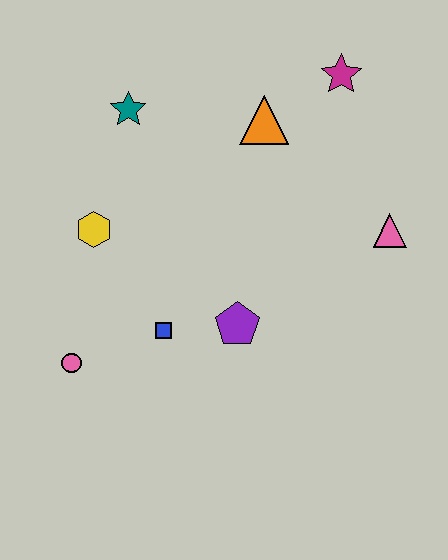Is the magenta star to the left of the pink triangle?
Yes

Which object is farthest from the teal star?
The pink triangle is farthest from the teal star.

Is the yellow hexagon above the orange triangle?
No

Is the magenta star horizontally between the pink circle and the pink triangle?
Yes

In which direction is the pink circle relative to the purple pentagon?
The pink circle is to the left of the purple pentagon.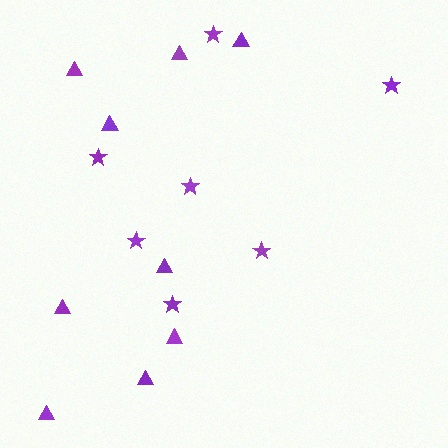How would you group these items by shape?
There are 2 groups: one group of stars (7) and one group of triangles (9).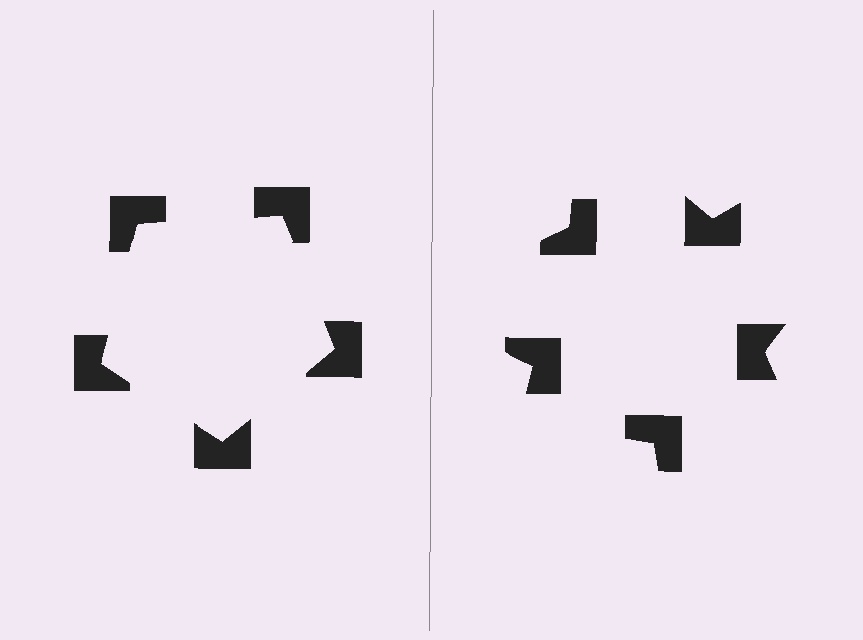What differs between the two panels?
The notched squares are positioned identically on both sides; only the wedge orientations differ. On the left they align to a pentagon; on the right they are misaligned.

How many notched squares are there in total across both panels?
10 — 5 on each side.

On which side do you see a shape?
An illusory pentagon appears on the left side. On the right side the wedge cuts are rotated, so no coherent shape forms.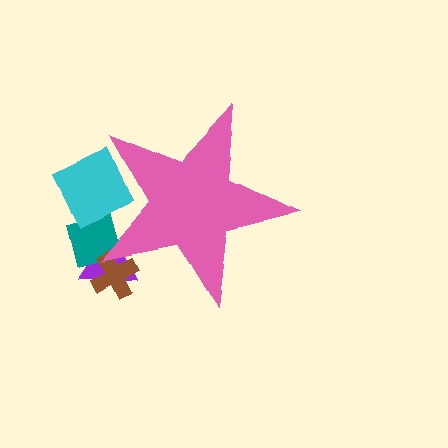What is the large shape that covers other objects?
A pink star.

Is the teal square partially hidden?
Yes, the teal square is partially hidden behind the pink star.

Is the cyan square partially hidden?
Yes, the cyan square is partially hidden behind the pink star.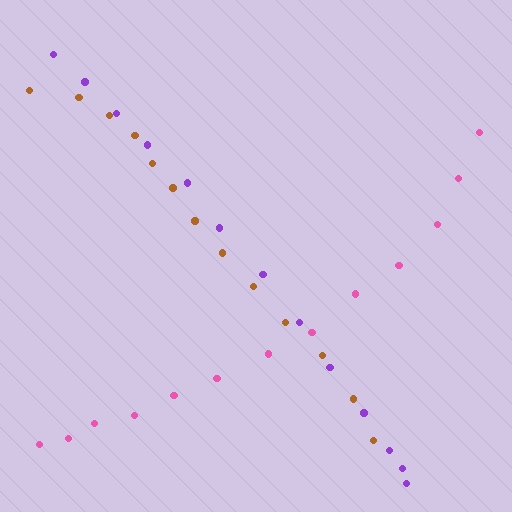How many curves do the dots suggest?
There are 3 distinct paths.